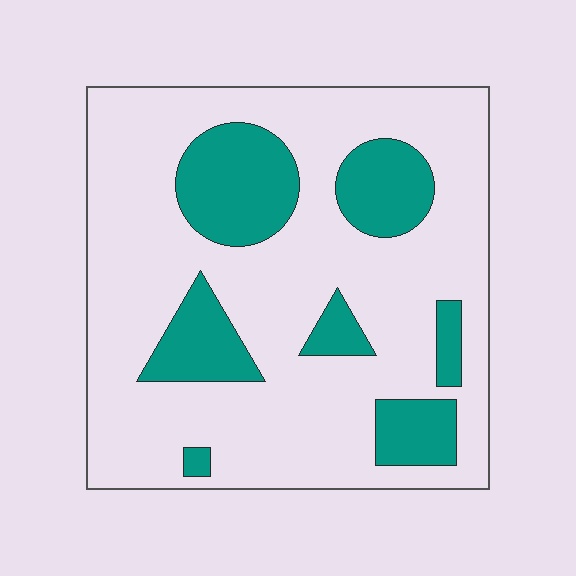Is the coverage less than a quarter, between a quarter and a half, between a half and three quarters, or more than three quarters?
Less than a quarter.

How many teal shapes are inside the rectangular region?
7.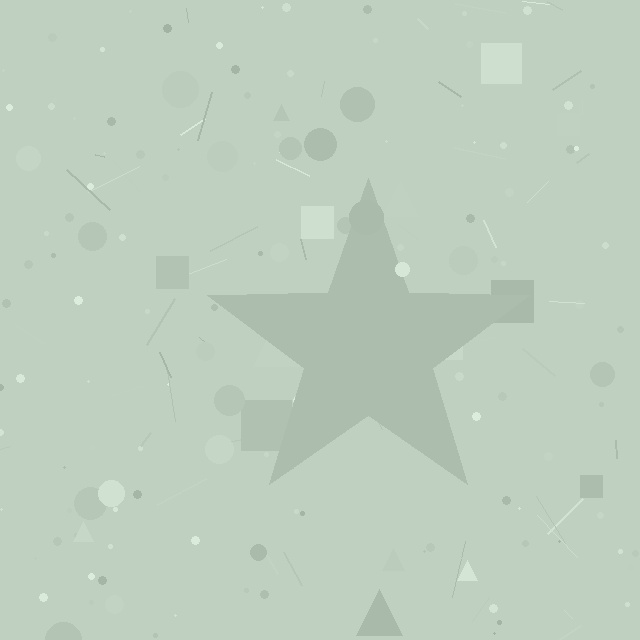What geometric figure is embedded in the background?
A star is embedded in the background.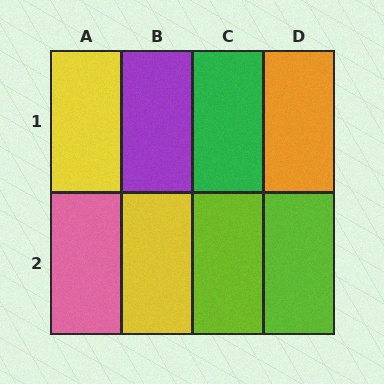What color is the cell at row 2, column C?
Lime.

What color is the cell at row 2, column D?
Lime.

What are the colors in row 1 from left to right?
Yellow, purple, green, orange.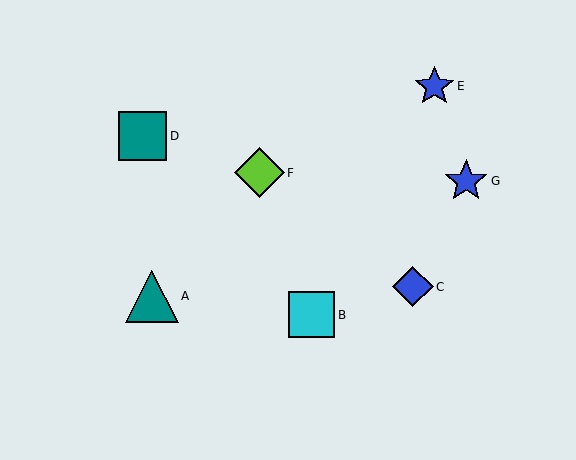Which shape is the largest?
The teal triangle (labeled A) is the largest.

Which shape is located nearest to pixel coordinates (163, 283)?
The teal triangle (labeled A) at (152, 296) is nearest to that location.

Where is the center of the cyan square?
The center of the cyan square is at (312, 315).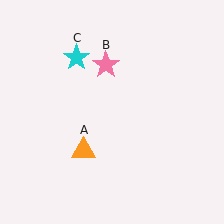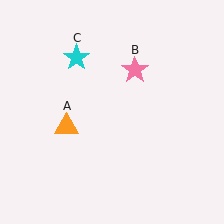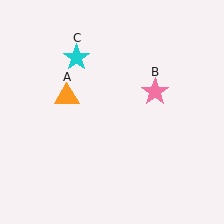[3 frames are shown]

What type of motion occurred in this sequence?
The orange triangle (object A), pink star (object B) rotated clockwise around the center of the scene.